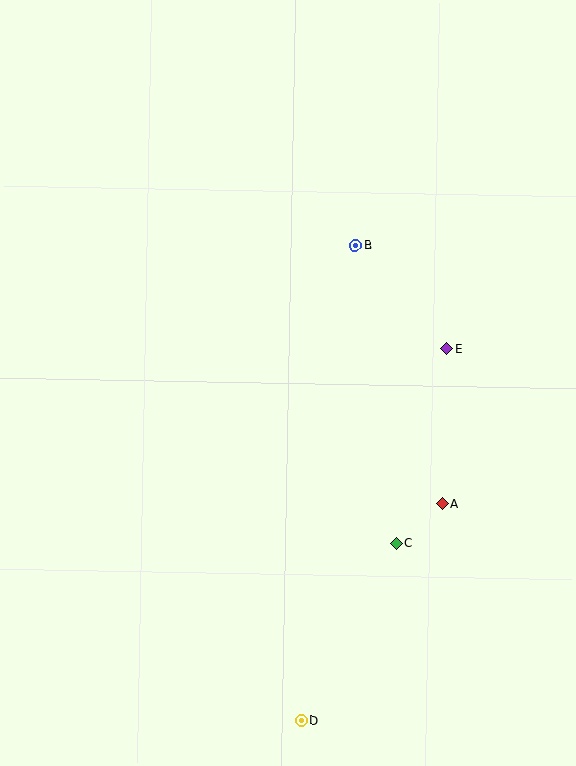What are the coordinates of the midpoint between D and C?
The midpoint between D and C is at (349, 632).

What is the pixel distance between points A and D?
The distance between A and D is 259 pixels.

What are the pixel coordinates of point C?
Point C is at (396, 543).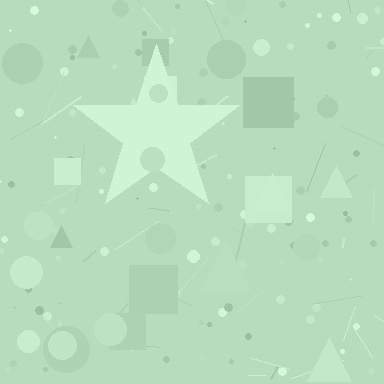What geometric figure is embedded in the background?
A star is embedded in the background.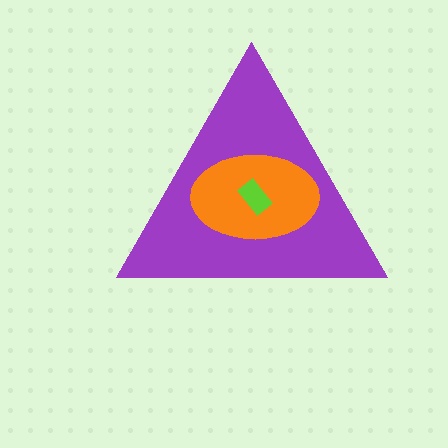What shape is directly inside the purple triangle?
The orange ellipse.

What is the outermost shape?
The purple triangle.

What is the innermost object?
The lime rectangle.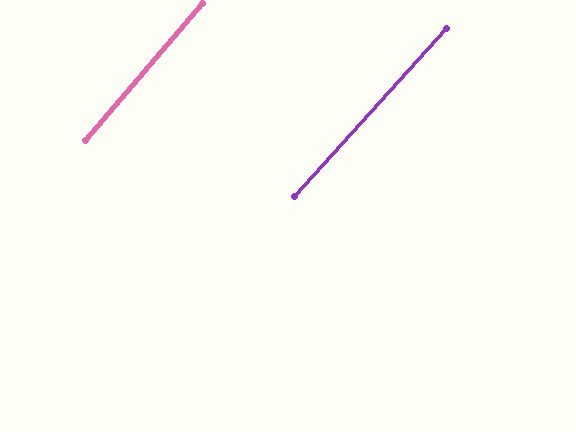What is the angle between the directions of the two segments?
Approximately 2 degrees.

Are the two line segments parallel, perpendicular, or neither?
Parallel — their directions differ by only 1.8°.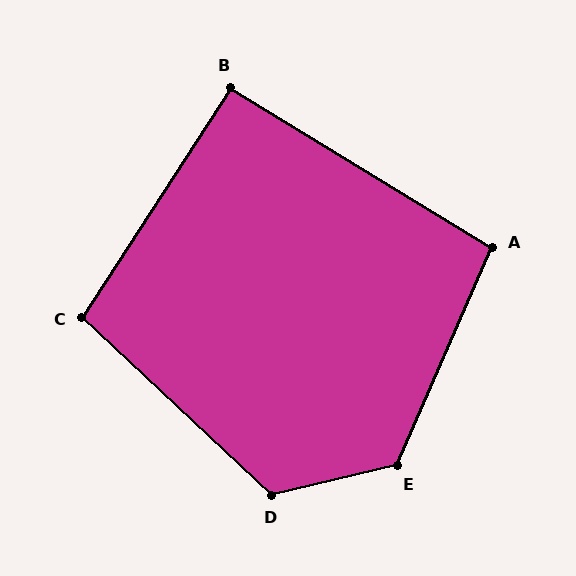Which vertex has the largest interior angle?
E, at approximately 127 degrees.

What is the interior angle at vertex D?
Approximately 123 degrees (obtuse).